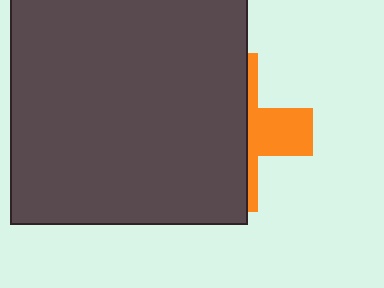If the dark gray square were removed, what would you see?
You would see the complete orange cross.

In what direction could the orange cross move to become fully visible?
The orange cross could move right. That would shift it out from behind the dark gray square entirely.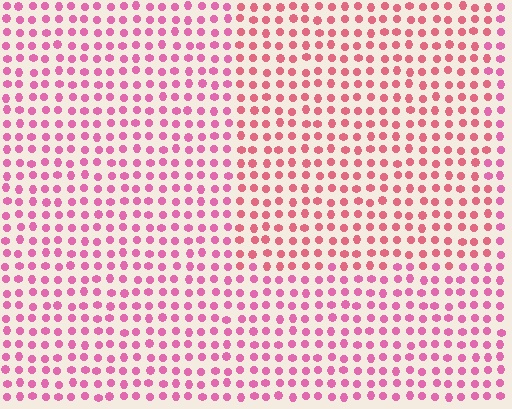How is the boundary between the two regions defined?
The boundary is defined purely by a slight shift in hue (about 23 degrees). Spacing, size, and orientation are identical on both sides.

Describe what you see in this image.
The image is filled with small pink elements in a uniform arrangement. A rectangle-shaped region is visible where the elements are tinted to a slightly different hue, forming a subtle color boundary.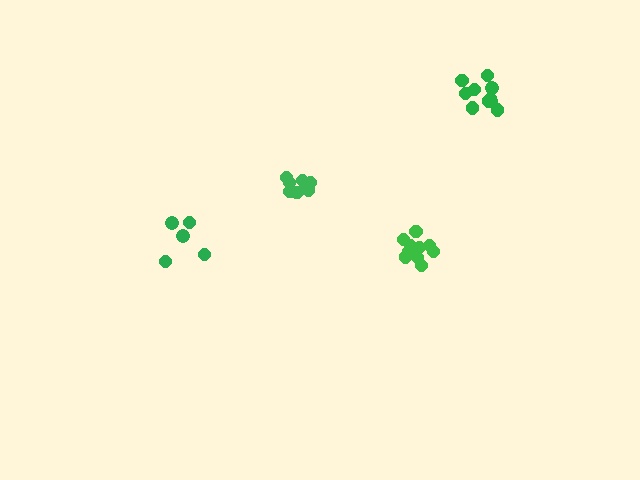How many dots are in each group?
Group 1: 10 dots, Group 2: 5 dots, Group 3: 8 dots, Group 4: 10 dots (33 total).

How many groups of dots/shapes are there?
There are 4 groups.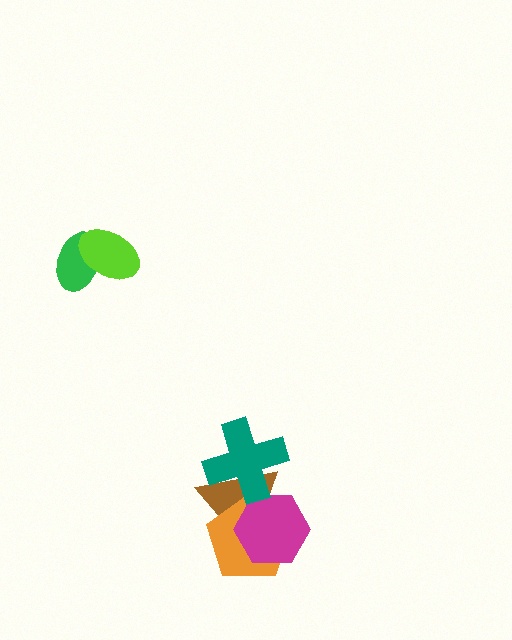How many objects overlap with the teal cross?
2 objects overlap with the teal cross.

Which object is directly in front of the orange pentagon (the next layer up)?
The magenta hexagon is directly in front of the orange pentagon.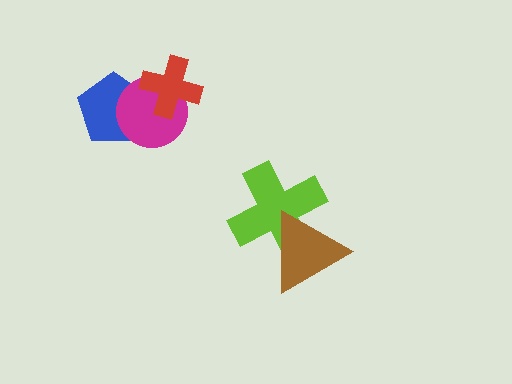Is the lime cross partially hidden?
Yes, it is partially covered by another shape.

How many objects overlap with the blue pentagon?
2 objects overlap with the blue pentagon.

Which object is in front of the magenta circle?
The red cross is in front of the magenta circle.